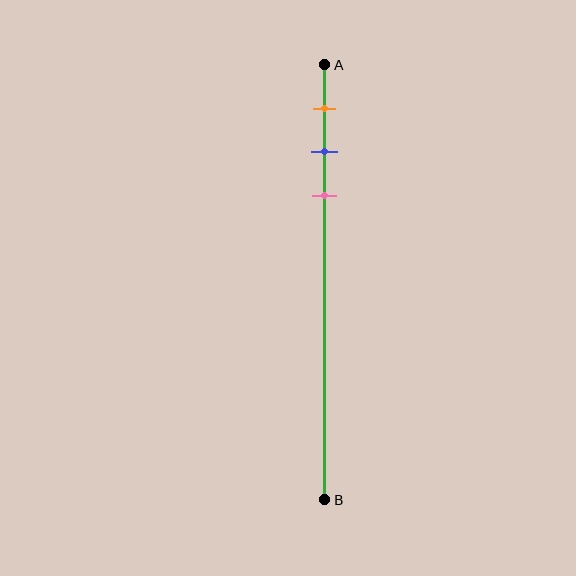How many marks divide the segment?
There are 3 marks dividing the segment.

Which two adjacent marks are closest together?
The blue and pink marks are the closest adjacent pair.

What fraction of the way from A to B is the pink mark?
The pink mark is approximately 30% (0.3) of the way from A to B.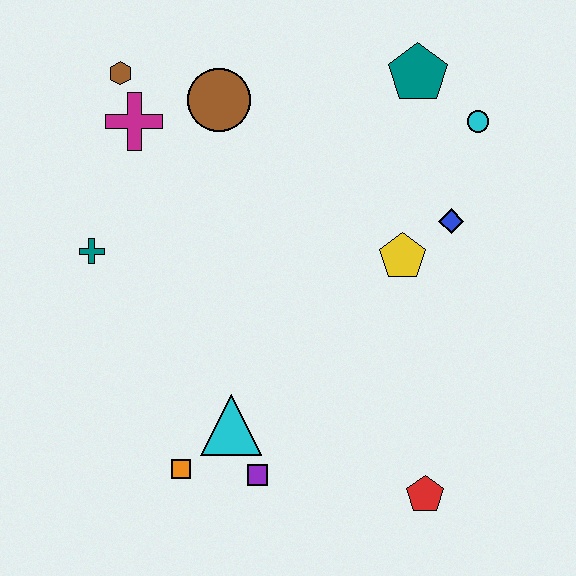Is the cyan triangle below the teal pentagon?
Yes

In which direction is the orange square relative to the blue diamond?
The orange square is to the left of the blue diamond.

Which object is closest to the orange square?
The cyan triangle is closest to the orange square.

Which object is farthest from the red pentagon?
The brown hexagon is farthest from the red pentagon.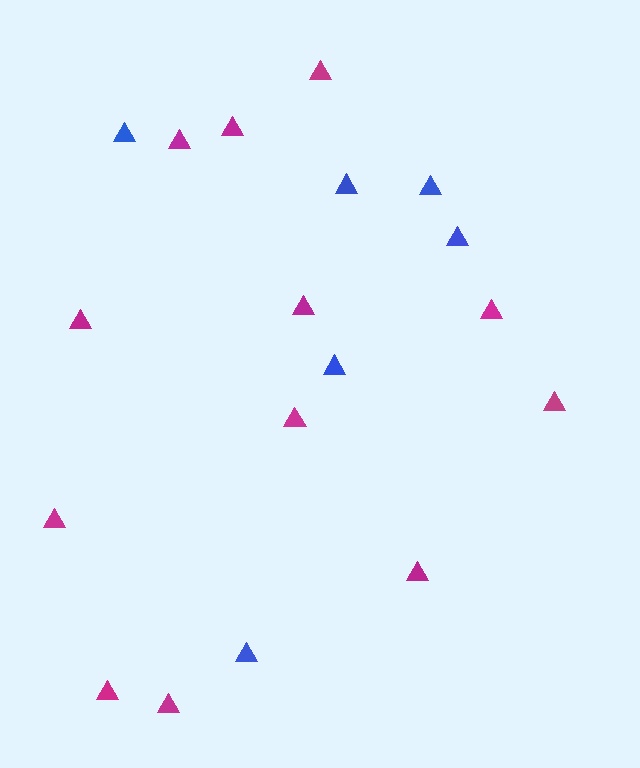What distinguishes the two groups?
There are 2 groups: one group of magenta triangles (12) and one group of blue triangles (6).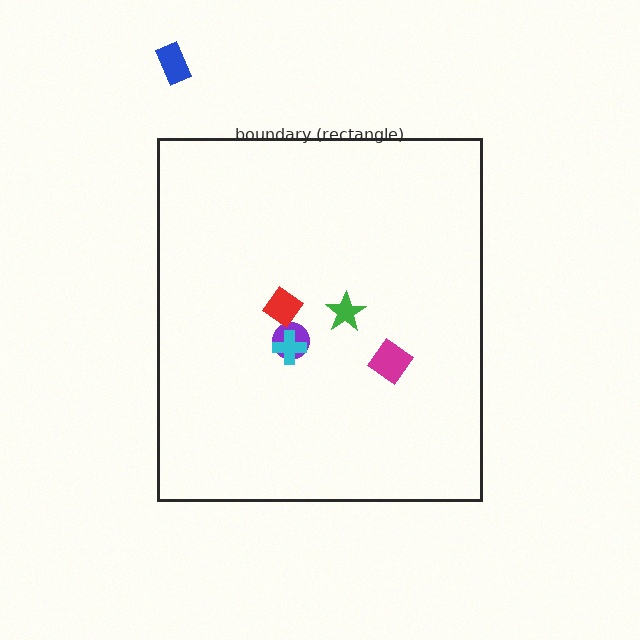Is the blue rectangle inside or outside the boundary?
Outside.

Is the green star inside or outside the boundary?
Inside.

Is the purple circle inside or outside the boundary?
Inside.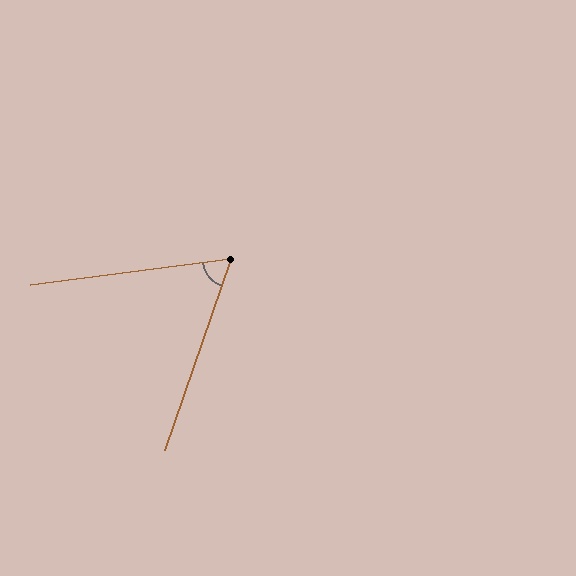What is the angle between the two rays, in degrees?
Approximately 64 degrees.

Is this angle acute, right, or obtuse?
It is acute.